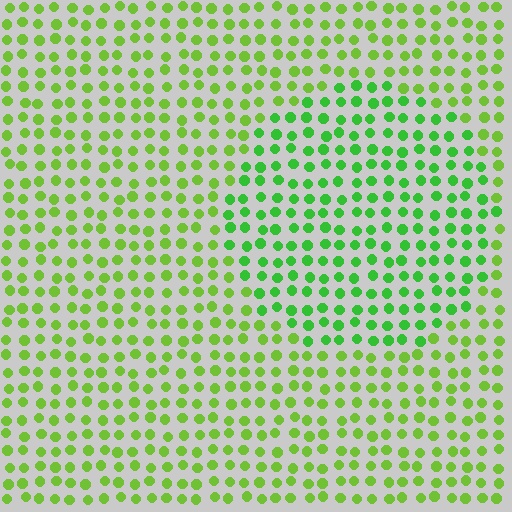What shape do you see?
I see a circle.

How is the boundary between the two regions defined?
The boundary is defined purely by a slight shift in hue (about 26 degrees). Spacing, size, and orientation are identical on both sides.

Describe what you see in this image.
The image is filled with small lime elements in a uniform arrangement. A circle-shaped region is visible where the elements are tinted to a slightly different hue, forming a subtle color boundary.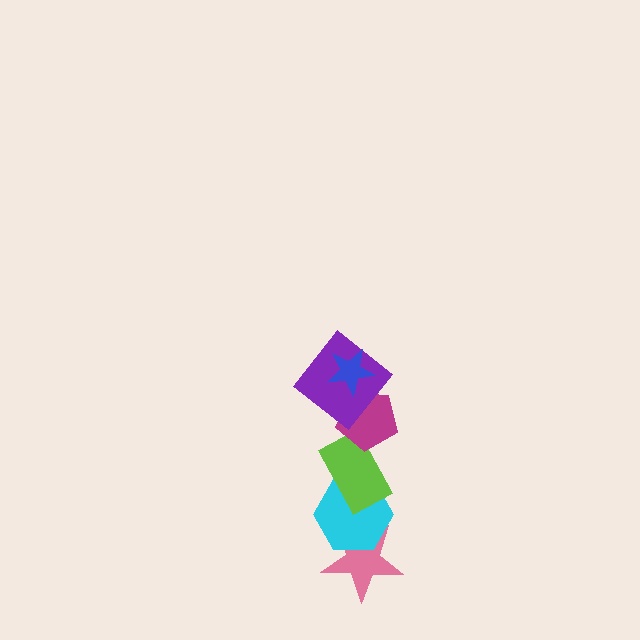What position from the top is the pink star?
The pink star is 6th from the top.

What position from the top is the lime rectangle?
The lime rectangle is 4th from the top.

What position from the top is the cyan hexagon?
The cyan hexagon is 5th from the top.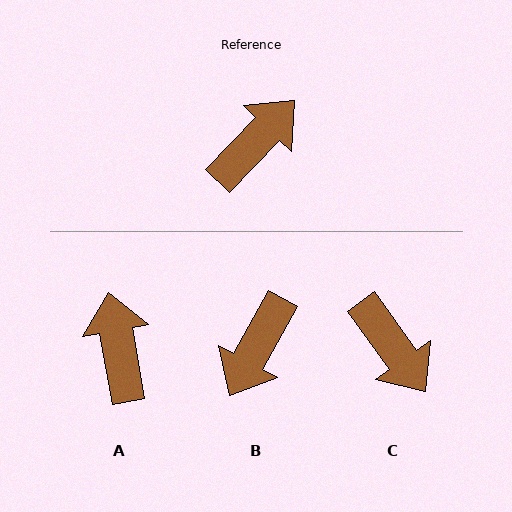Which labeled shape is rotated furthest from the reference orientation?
B, about 165 degrees away.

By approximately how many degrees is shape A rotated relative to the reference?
Approximately 54 degrees counter-clockwise.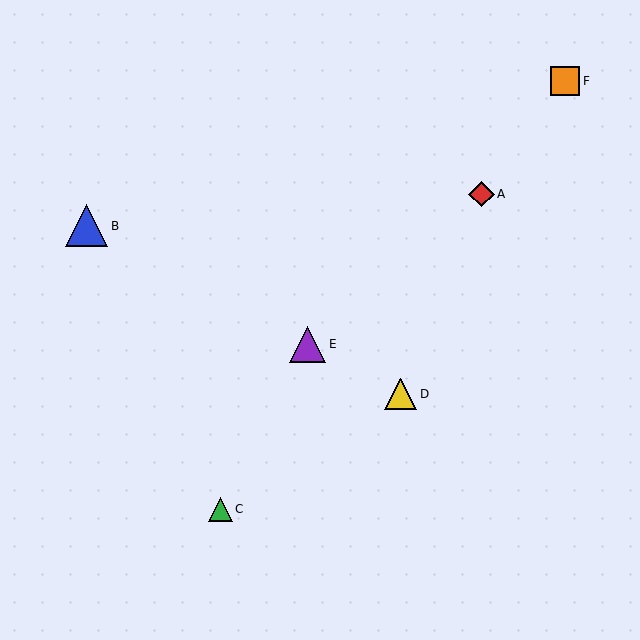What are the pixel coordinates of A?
Object A is at (481, 194).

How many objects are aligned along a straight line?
3 objects (B, D, E) are aligned along a straight line.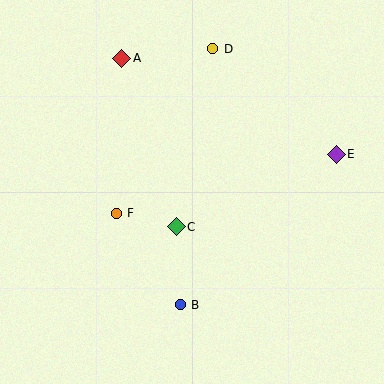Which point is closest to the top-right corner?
Point E is closest to the top-right corner.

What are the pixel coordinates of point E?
Point E is at (336, 154).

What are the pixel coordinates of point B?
Point B is at (180, 305).